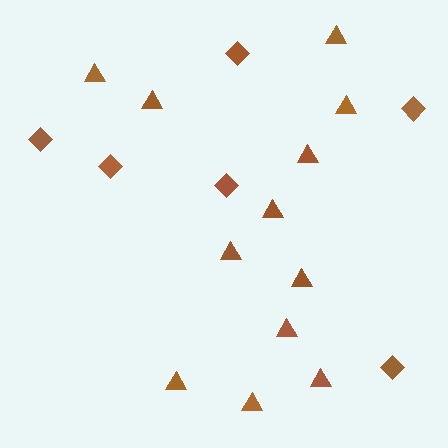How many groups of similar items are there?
There are 2 groups: one group of triangles (12) and one group of diamonds (6).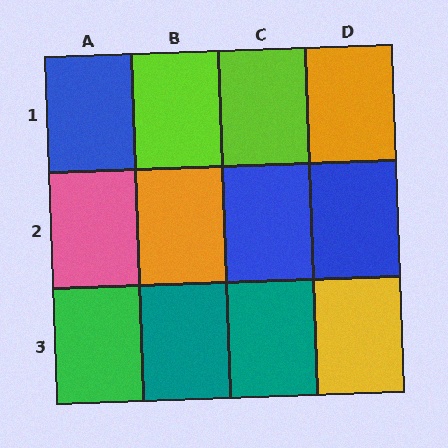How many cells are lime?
2 cells are lime.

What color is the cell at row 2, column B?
Orange.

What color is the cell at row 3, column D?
Yellow.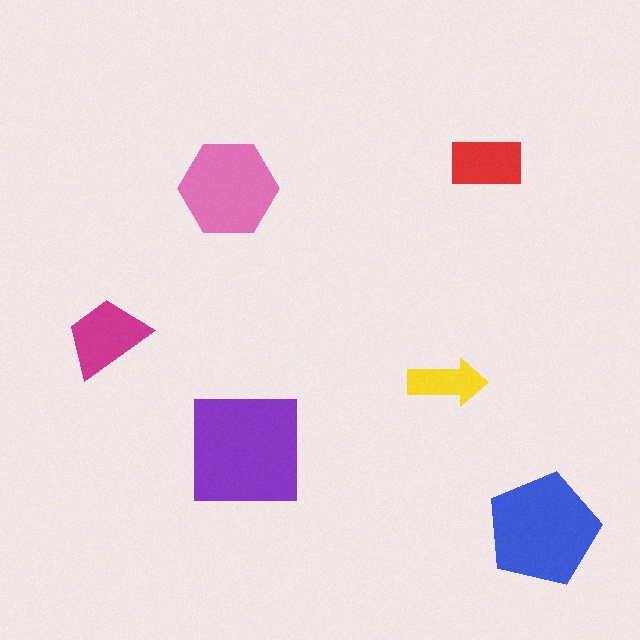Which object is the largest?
The purple square.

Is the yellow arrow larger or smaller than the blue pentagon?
Smaller.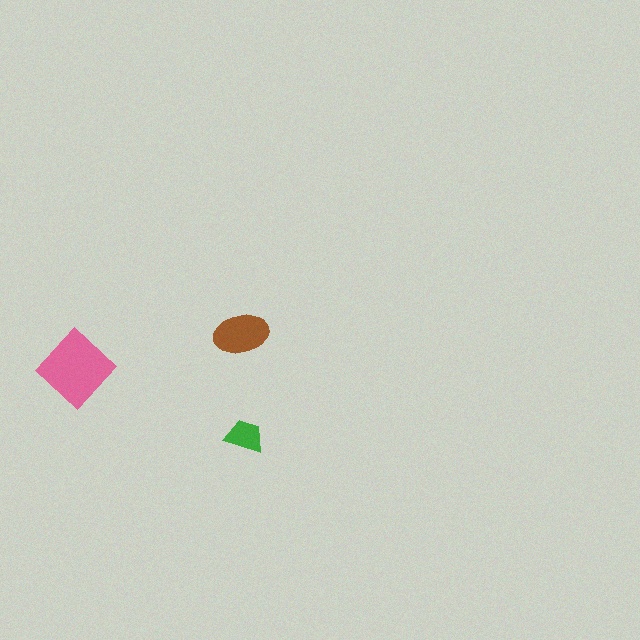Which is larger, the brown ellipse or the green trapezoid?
The brown ellipse.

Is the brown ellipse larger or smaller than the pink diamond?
Smaller.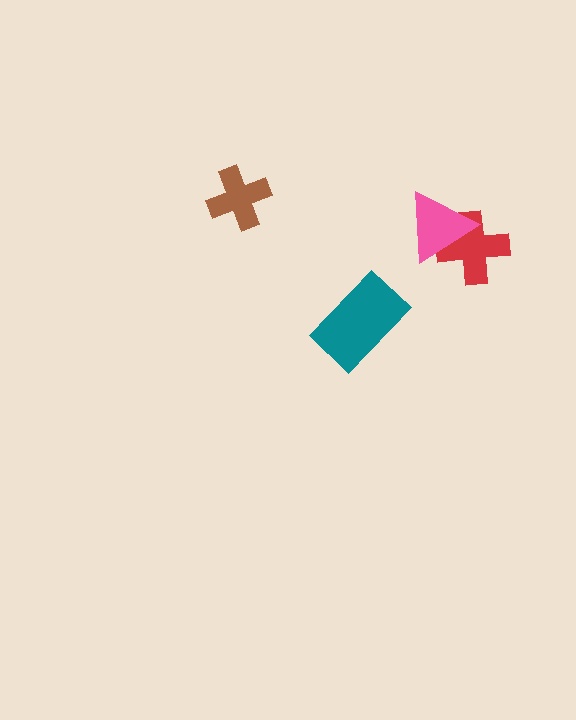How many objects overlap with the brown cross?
0 objects overlap with the brown cross.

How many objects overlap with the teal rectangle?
0 objects overlap with the teal rectangle.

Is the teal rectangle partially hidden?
No, no other shape covers it.